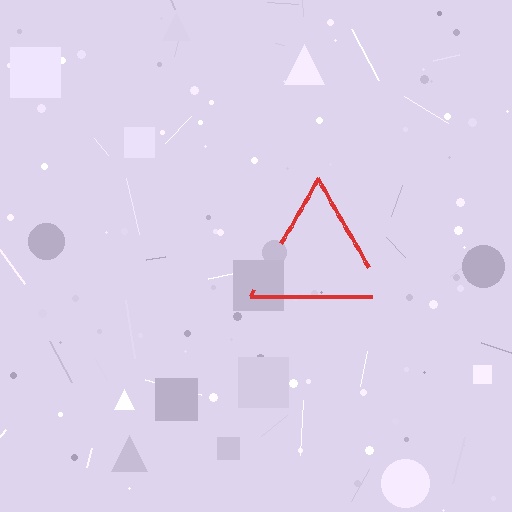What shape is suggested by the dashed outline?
The dashed outline suggests a triangle.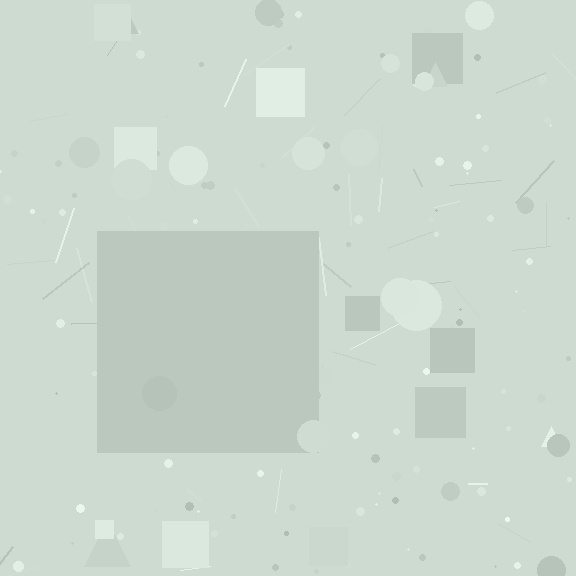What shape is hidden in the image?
A square is hidden in the image.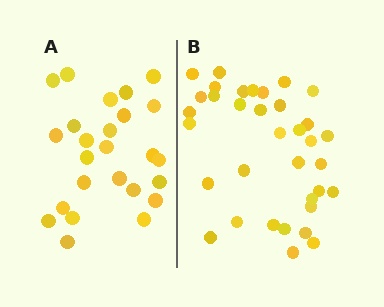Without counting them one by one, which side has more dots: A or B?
Region B (the right region) has more dots.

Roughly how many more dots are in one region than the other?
Region B has roughly 10 or so more dots than region A.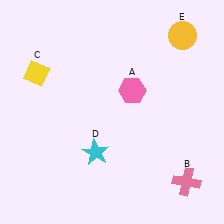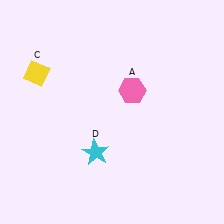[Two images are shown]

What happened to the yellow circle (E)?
The yellow circle (E) was removed in Image 2. It was in the top-right area of Image 1.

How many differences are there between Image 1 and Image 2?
There are 2 differences between the two images.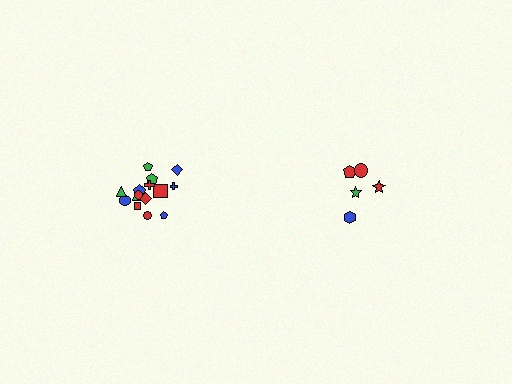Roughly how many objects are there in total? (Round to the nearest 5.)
Roughly 20 objects in total.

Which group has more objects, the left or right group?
The left group.